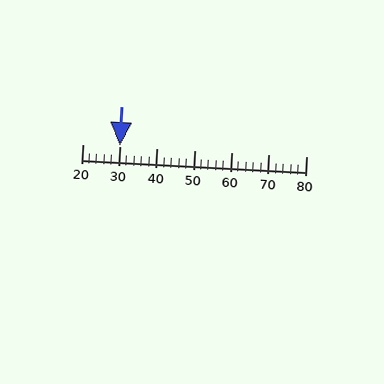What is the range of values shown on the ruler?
The ruler shows values from 20 to 80.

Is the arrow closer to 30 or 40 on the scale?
The arrow is closer to 30.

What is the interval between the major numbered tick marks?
The major tick marks are spaced 10 units apart.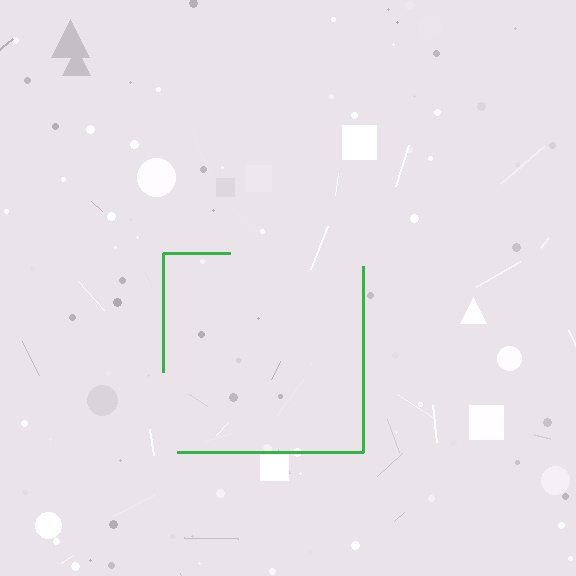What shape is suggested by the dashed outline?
The dashed outline suggests a square.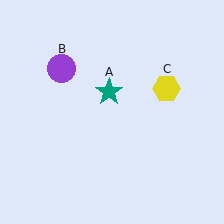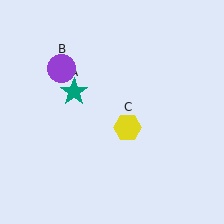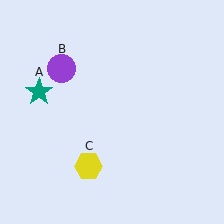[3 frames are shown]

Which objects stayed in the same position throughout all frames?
Purple circle (object B) remained stationary.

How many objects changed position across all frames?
2 objects changed position: teal star (object A), yellow hexagon (object C).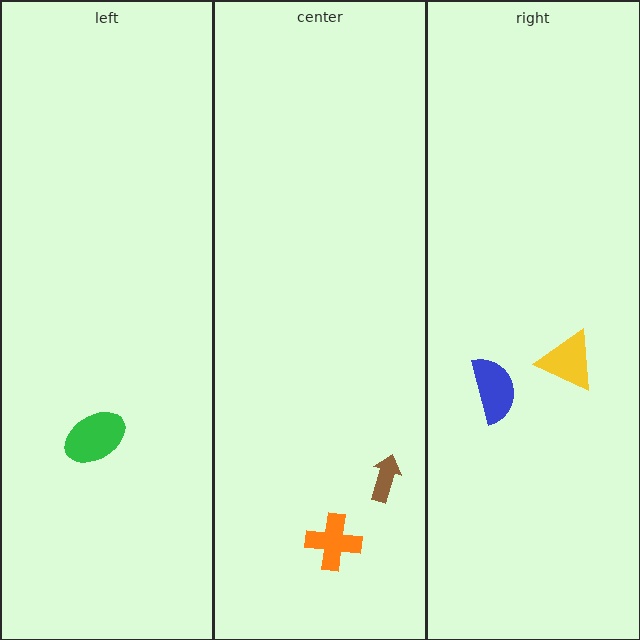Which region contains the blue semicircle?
The right region.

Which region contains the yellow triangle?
The right region.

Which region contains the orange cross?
The center region.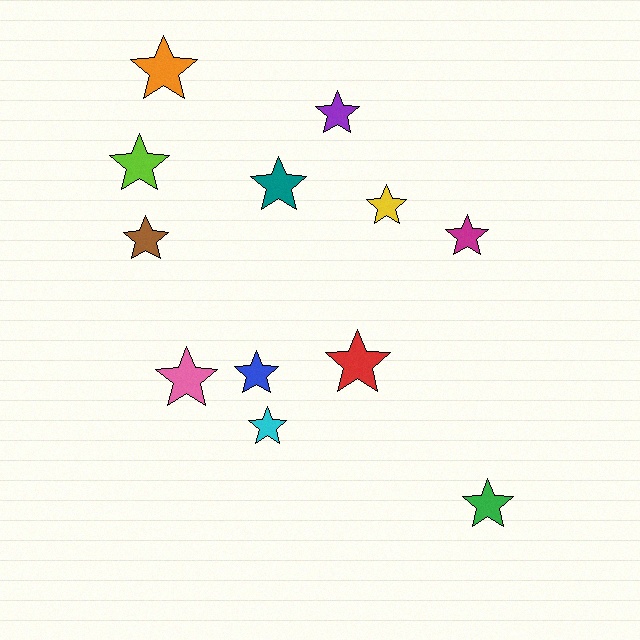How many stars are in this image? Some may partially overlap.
There are 12 stars.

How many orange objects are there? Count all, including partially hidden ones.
There is 1 orange object.